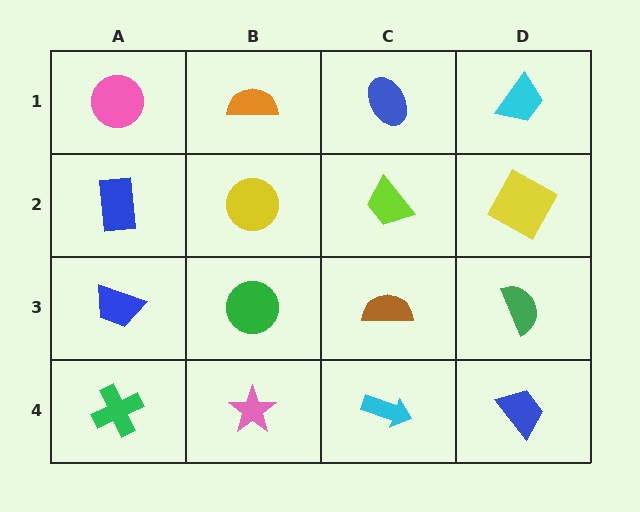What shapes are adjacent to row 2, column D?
A cyan trapezoid (row 1, column D), a green semicircle (row 3, column D), a lime trapezoid (row 2, column C).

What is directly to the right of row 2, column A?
A yellow circle.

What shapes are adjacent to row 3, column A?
A blue rectangle (row 2, column A), a green cross (row 4, column A), a green circle (row 3, column B).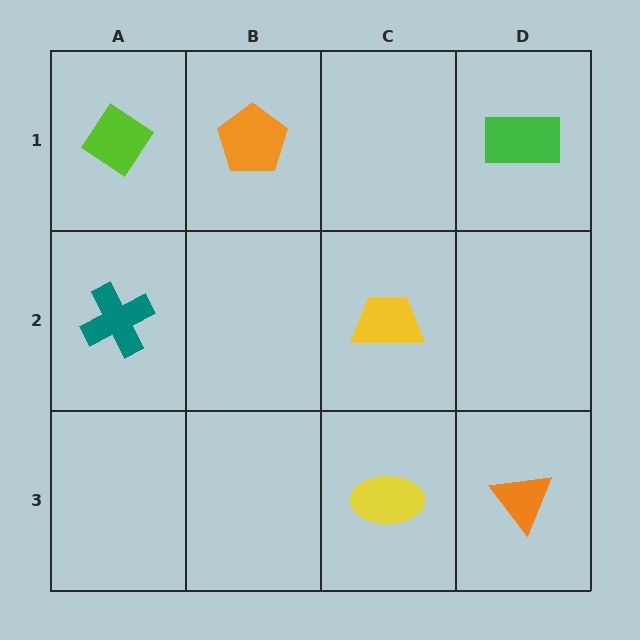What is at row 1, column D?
A green rectangle.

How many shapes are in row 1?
3 shapes.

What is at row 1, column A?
A lime diamond.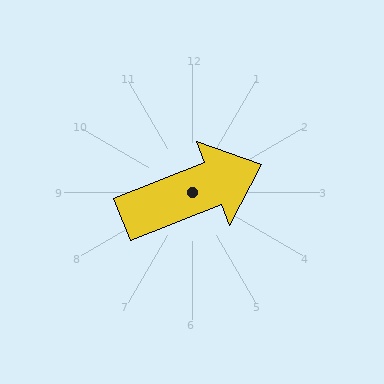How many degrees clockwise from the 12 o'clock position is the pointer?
Approximately 68 degrees.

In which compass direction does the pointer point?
East.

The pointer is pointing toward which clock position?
Roughly 2 o'clock.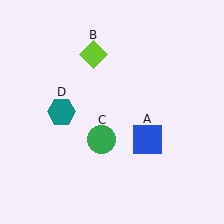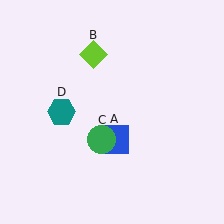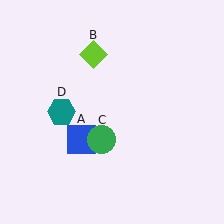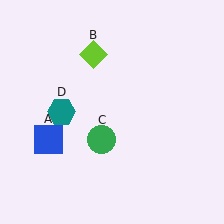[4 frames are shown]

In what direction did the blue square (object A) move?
The blue square (object A) moved left.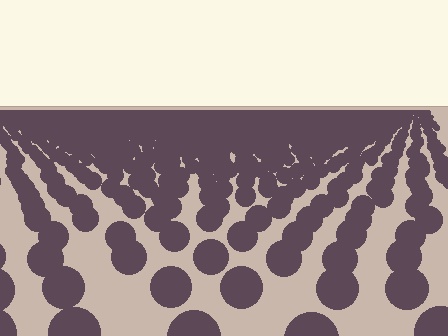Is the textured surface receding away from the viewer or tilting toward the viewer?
The surface is receding away from the viewer. Texture elements get smaller and denser toward the top.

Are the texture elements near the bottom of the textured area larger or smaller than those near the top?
Larger. Near the bottom, elements are closer to the viewer and appear at a bigger on-screen size.